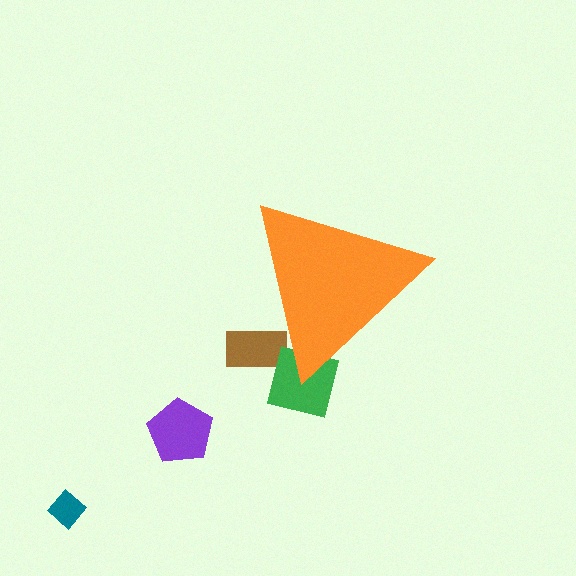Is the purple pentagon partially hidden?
No, the purple pentagon is fully visible.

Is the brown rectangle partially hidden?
Yes, the brown rectangle is partially hidden behind the orange triangle.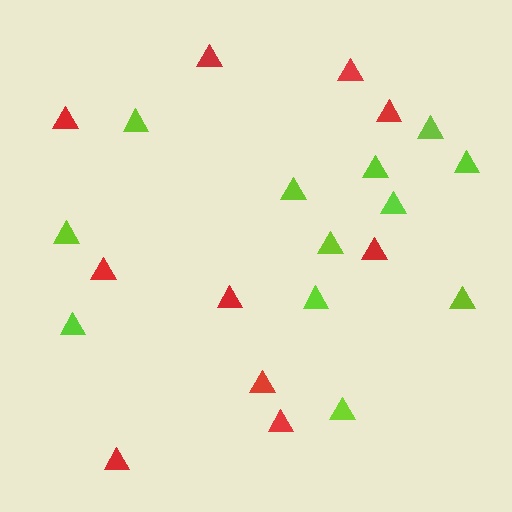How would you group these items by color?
There are 2 groups: one group of lime triangles (12) and one group of red triangles (10).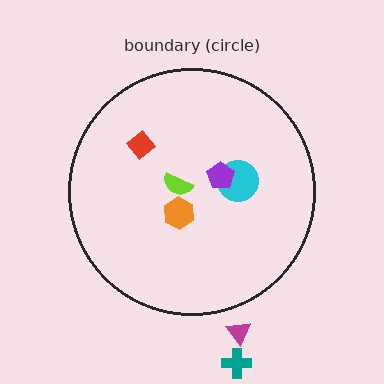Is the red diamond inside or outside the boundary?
Inside.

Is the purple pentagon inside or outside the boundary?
Inside.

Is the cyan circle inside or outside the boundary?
Inside.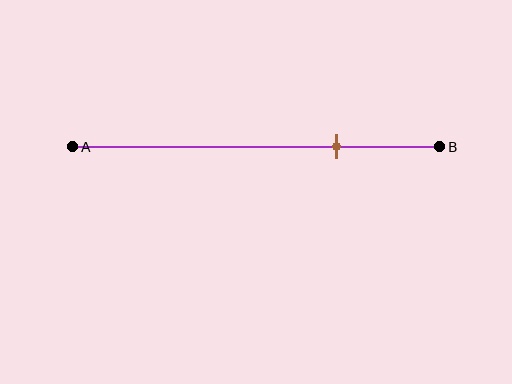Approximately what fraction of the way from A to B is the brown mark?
The brown mark is approximately 70% of the way from A to B.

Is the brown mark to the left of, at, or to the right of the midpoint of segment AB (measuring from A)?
The brown mark is to the right of the midpoint of segment AB.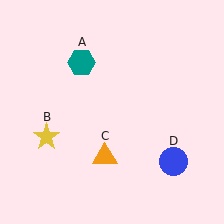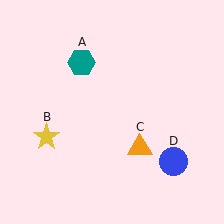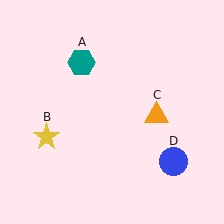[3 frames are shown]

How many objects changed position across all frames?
1 object changed position: orange triangle (object C).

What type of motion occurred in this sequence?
The orange triangle (object C) rotated counterclockwise around the center of the scene.